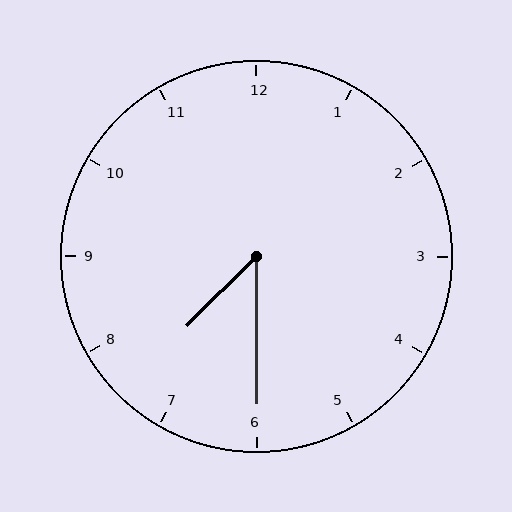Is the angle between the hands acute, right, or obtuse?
It is acute.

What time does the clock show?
7:30.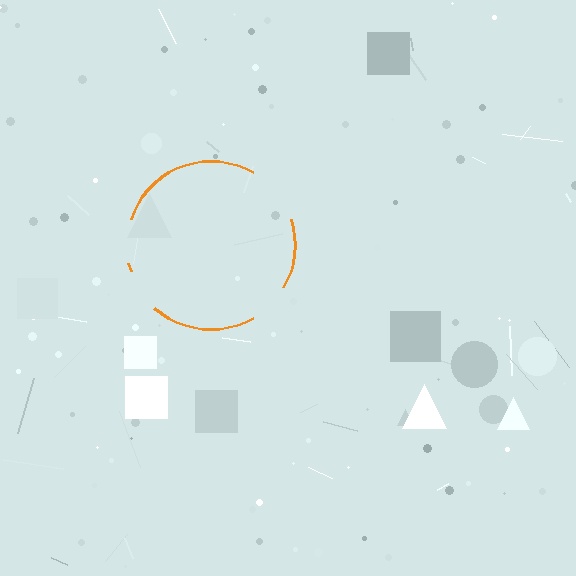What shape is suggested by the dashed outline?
The dashed outline suggests a circle.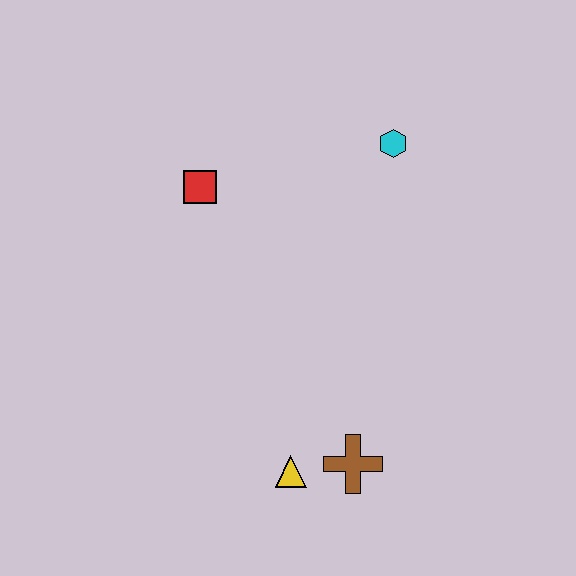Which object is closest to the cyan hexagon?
The red square is closest to the cyan hexagon.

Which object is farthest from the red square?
The brown cross is farthest from the red square.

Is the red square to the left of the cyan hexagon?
Yes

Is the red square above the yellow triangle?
Yes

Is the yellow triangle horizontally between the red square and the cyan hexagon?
Yes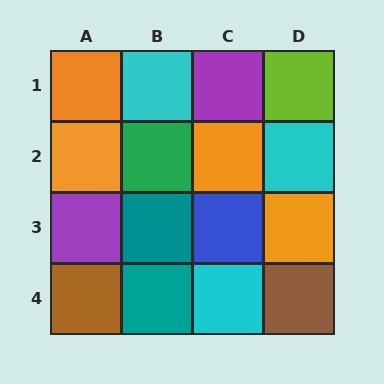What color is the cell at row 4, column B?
Teal.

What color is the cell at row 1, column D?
Lime.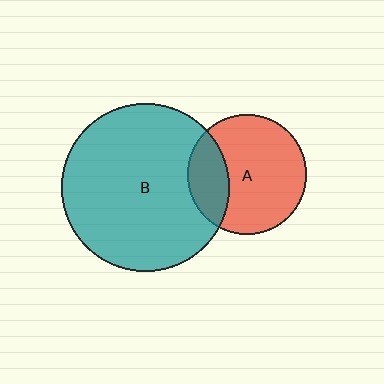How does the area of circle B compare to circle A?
Approximately 2.0 times.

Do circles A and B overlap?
Yes.